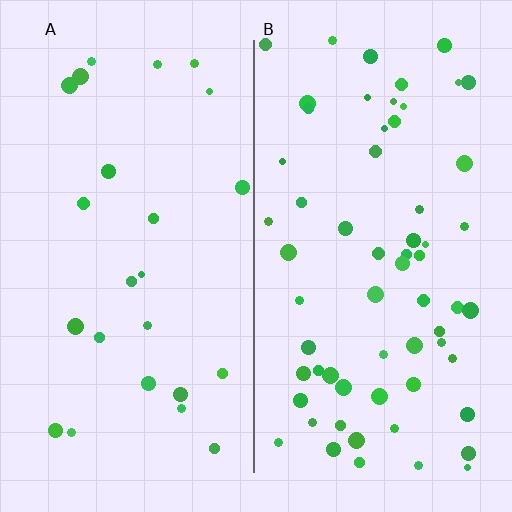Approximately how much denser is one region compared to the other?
Approximately 2.6× — region B over region A.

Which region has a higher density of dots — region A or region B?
B (the right).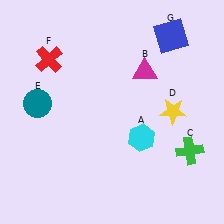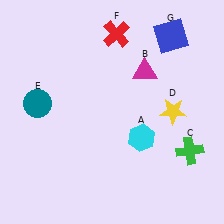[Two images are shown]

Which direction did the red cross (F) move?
The red cross (F) moved right.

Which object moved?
The red cross (F) moved right.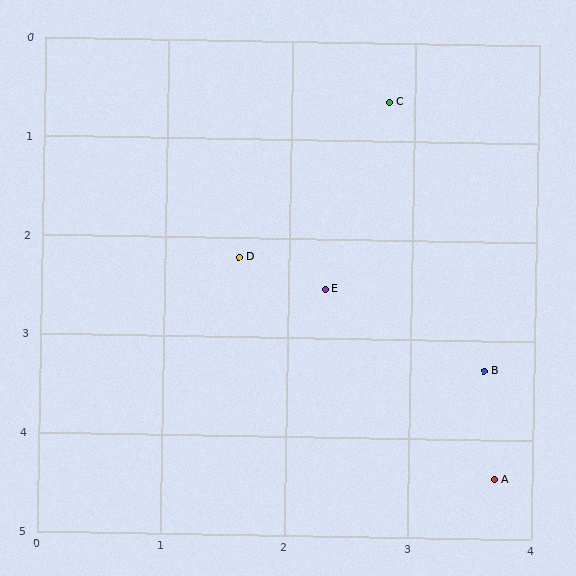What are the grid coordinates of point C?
Point C is at approximately (2.8, 0.6).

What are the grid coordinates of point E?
Point E is at approximately (2.3, 2.5).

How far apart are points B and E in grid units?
Points B and E are about 1.5 grid units apart.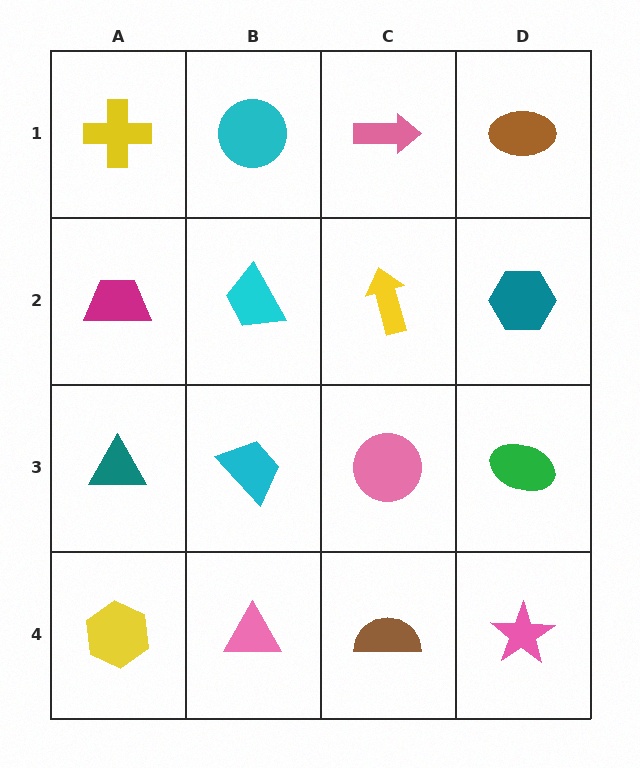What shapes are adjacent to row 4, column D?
A green ellipse (row 3, column D), a brown semicircle (row 4, column C).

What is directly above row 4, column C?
A pink circle.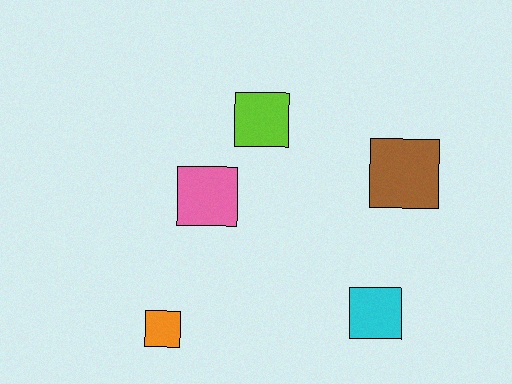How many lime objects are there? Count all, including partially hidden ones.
There is 1 lime object.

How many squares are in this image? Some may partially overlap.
There are 5 squares.